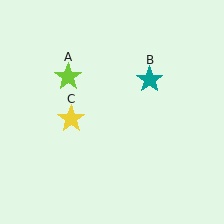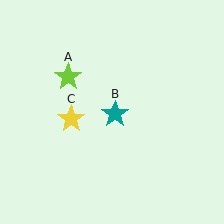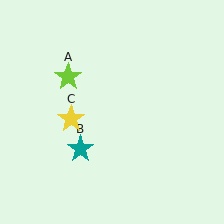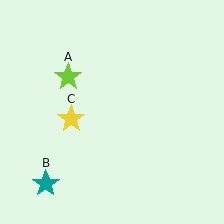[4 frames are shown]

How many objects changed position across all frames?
1 object changed position: teal star (object B).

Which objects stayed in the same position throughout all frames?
Lime star (object A) and yellow star (object C) remained stationary.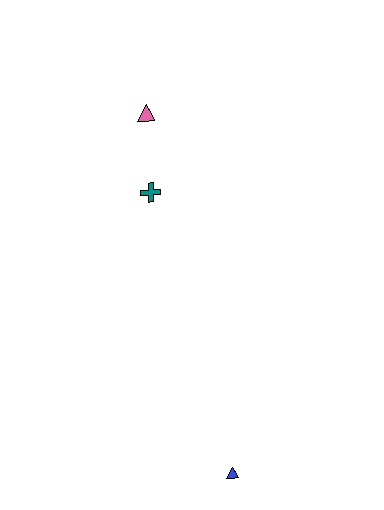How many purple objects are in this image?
There are no purple objects.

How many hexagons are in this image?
There are no hexagons.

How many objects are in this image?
There are 3 objects.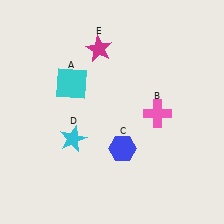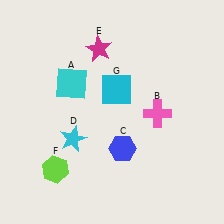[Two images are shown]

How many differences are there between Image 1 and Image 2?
There are 2 differences between the two images.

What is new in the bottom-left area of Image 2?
A lime hexagon (F) was added in the bottom-left area of Image 2.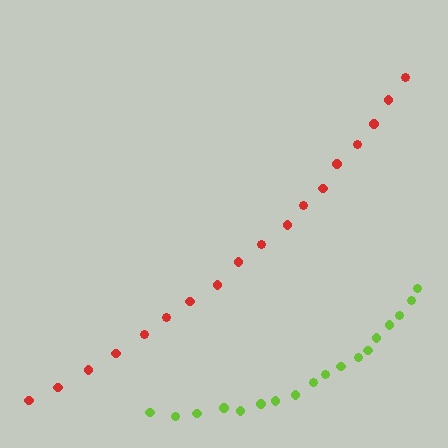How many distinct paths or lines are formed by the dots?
There are 2 distinct paths.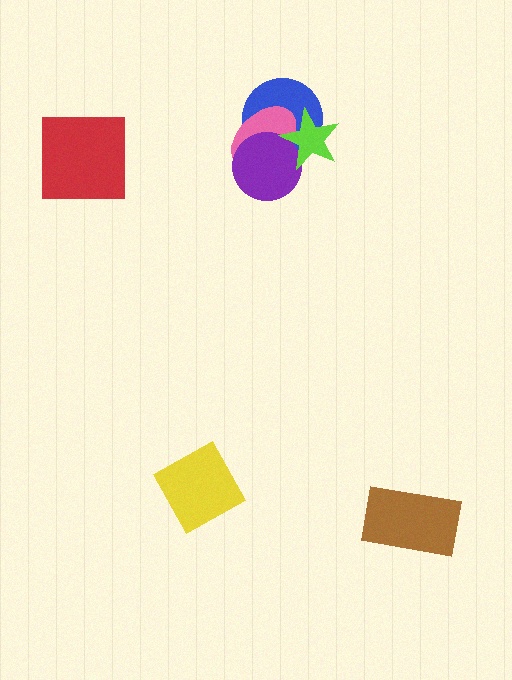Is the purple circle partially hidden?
Yes, it is partially covered by another shape.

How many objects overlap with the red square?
0 objects overlap with the red square.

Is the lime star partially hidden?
No, no other shape covers it.